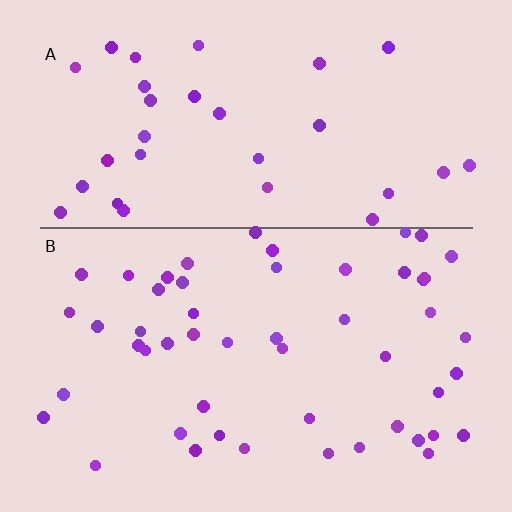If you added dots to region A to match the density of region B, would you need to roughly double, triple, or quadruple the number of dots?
Approximately double.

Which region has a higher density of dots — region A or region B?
B (the bottom).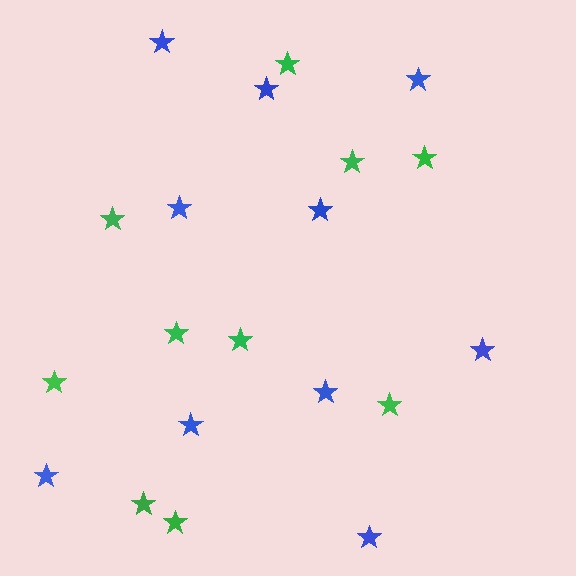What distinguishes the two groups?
There are 2 groups: one group of green stars (10) and one group of blue stars (10).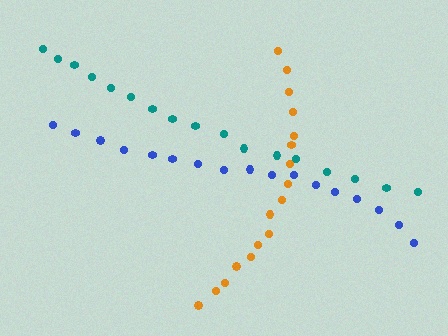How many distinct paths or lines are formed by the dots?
There are 3 distinct paths.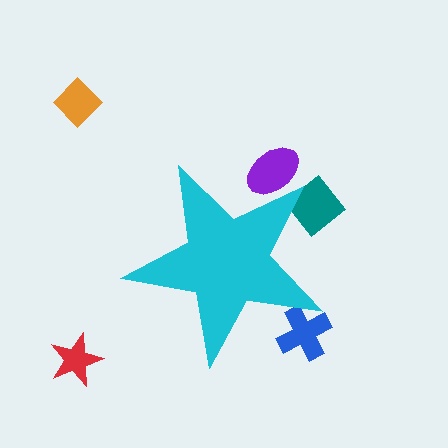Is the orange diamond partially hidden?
No, the orange diamond is fully visible.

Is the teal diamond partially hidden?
Yes, the teal diamond is partially hidden behind the cyan star.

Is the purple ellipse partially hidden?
Yes, the purple ellipse is partially hidden behind the cyan star.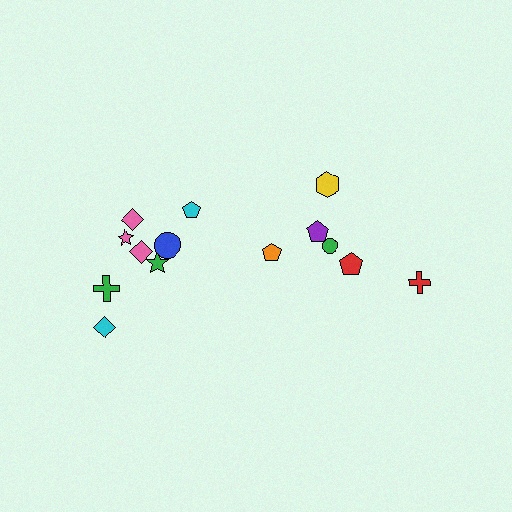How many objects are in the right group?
There are 6 objects.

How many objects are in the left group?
There are 8 objects.